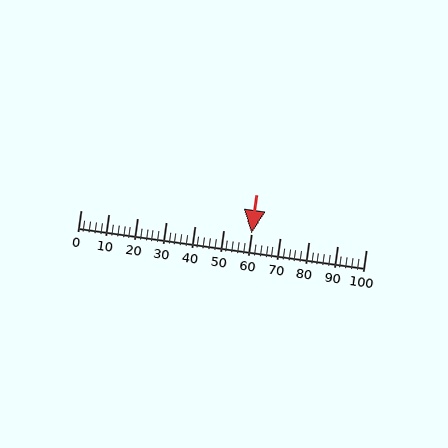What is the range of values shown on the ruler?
The ruler shows values from 0 to 100.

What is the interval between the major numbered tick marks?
The major tick marks are spaced 10 units apart.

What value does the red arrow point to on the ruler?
The red arrow points to approximately 60.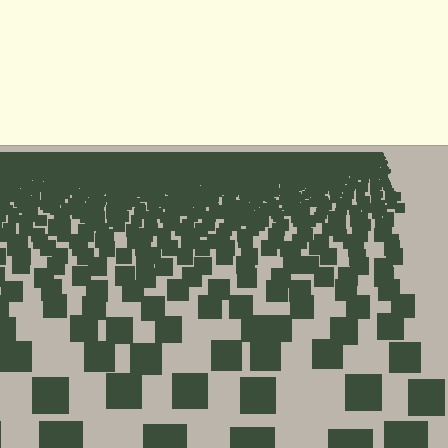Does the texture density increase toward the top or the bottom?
Density increases toward the top.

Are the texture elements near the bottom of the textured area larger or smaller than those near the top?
Larger. Near the bottom, elements are closer to the viewer and appear at a bigger on-screen size.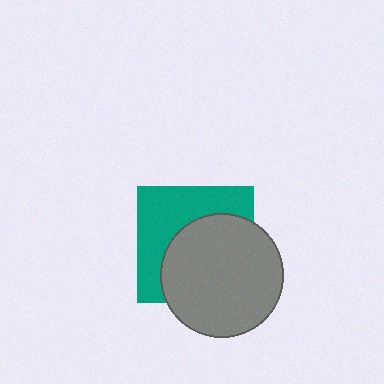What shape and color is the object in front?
The object in front is a gray circle.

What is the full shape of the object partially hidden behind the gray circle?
The partially hidden object is a teal square.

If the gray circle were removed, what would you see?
You would see the complete teal square.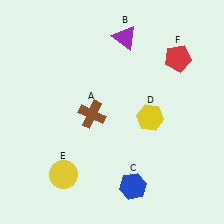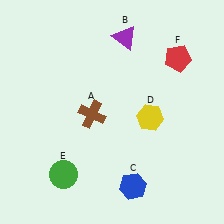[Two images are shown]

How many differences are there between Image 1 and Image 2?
There is 1 difference between the two images.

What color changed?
The circle (E) changed from yellow in Image 1 to green in Image 2.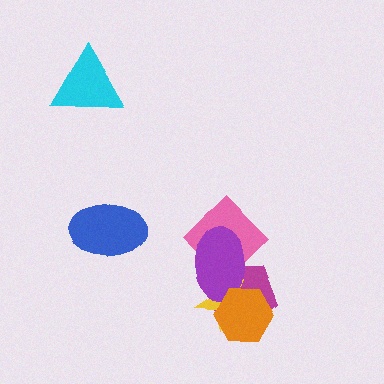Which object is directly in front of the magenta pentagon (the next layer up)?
The yellow star is directly in front of the magenta pentagon.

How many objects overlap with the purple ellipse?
4 objects overlap with the purple ellipse.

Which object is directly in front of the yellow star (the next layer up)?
The pink diamond is directly in front of the yellow star.